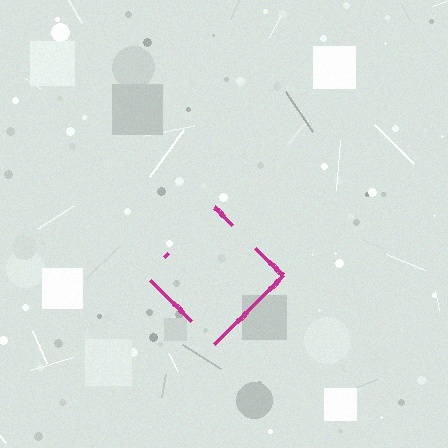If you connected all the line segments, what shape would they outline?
They would outline a diamond.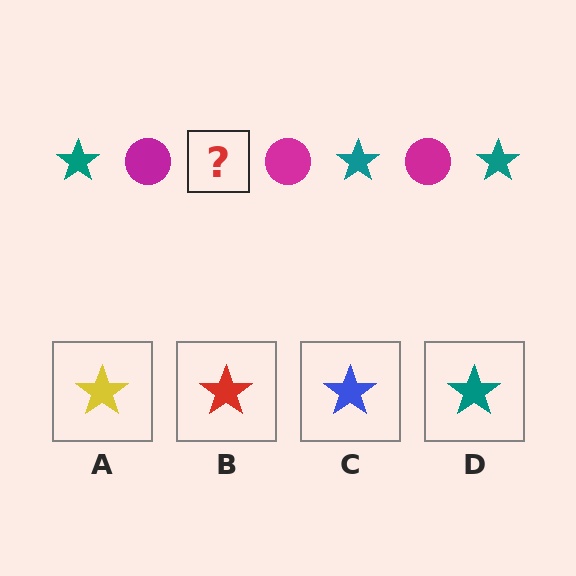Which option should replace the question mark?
Option D.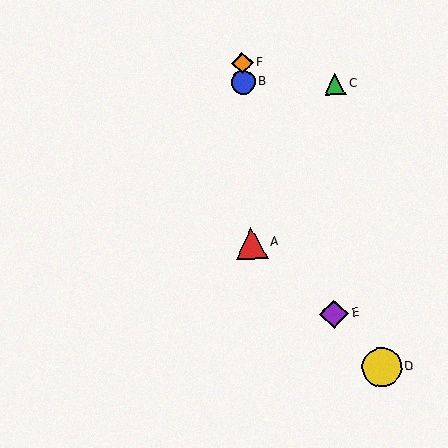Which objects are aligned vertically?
Objects A, B, F are aligned vertically.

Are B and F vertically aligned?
Yes, both are at x≈243.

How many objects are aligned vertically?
3 objects (A, B, F) are aligned vertically.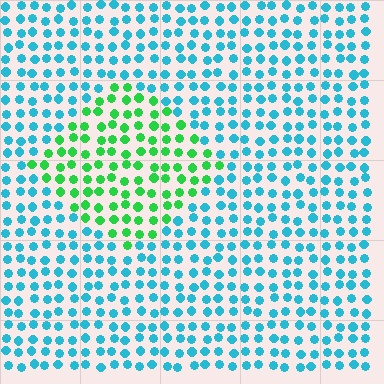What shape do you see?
I see a diamond.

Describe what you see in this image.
The image is filled with small cyan elements in a uniform arrangement. A diamond-shaped region is visible where the elements are tinted to a slightly different hue, forming a subtle color boundary.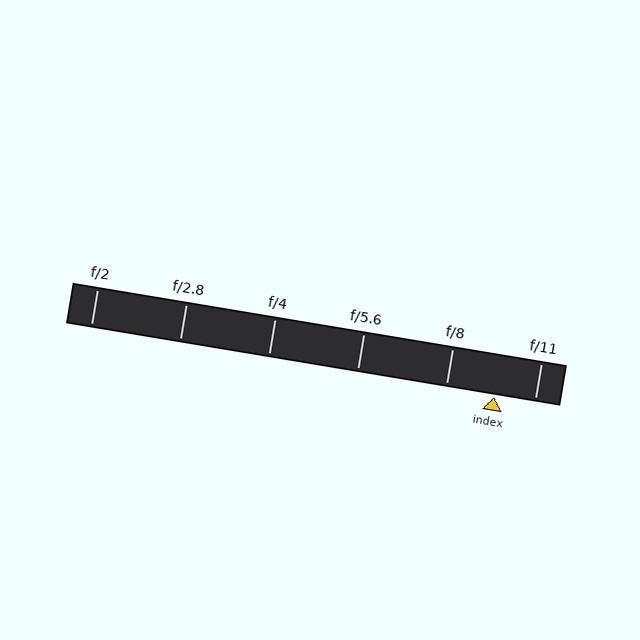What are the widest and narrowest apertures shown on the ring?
The widest aperture shown is f/2 and the narrowest is f/11.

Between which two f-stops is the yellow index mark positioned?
The index mark is between f/8 and f/11.